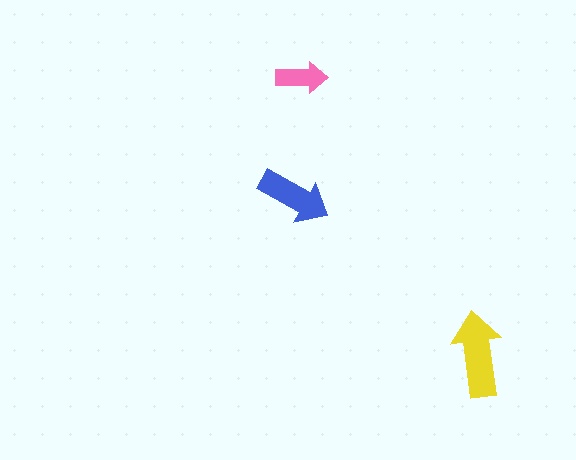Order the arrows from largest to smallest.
the yellow one, the blue one, the pink one.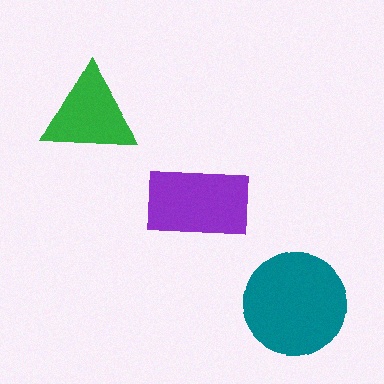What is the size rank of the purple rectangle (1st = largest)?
2nd.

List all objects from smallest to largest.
The green triangle, the purple rectangle, the teal circle.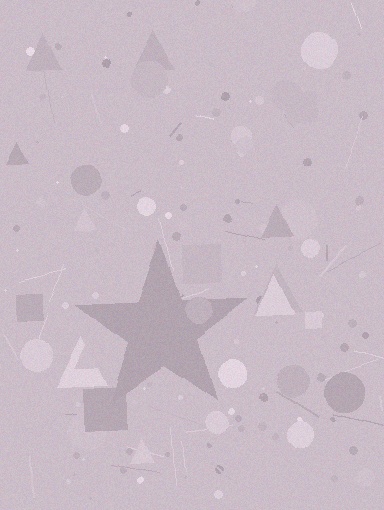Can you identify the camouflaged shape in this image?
The camouflaged shape is a star.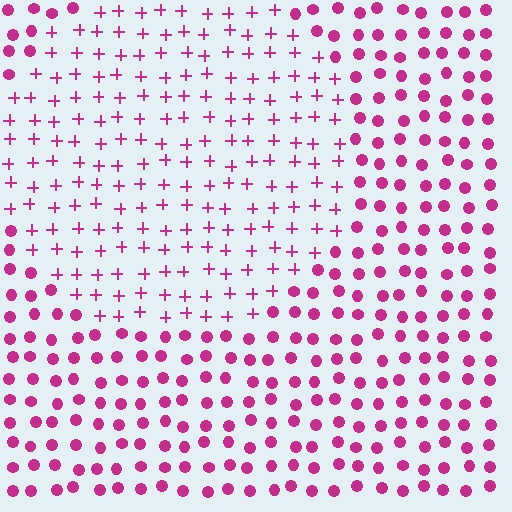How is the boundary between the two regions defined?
The boundary is defined by a change in element shape: plus signs inside vs. circles outside. All elements share the same color and spacing.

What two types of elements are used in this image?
The image uses plus signs inside the circle region and circles outside it.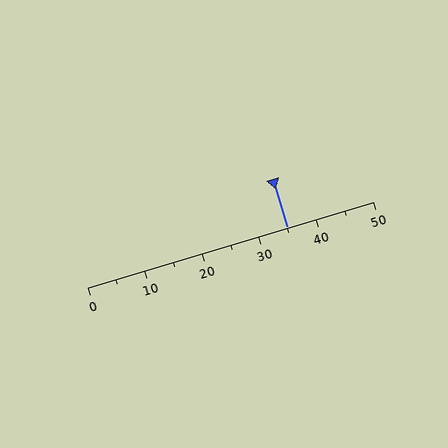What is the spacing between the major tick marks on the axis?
The major ticks are spaced 10 apart.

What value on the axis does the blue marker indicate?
The marker indicates approximately 35.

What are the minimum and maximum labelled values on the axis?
The axis runs from 0 to 50.